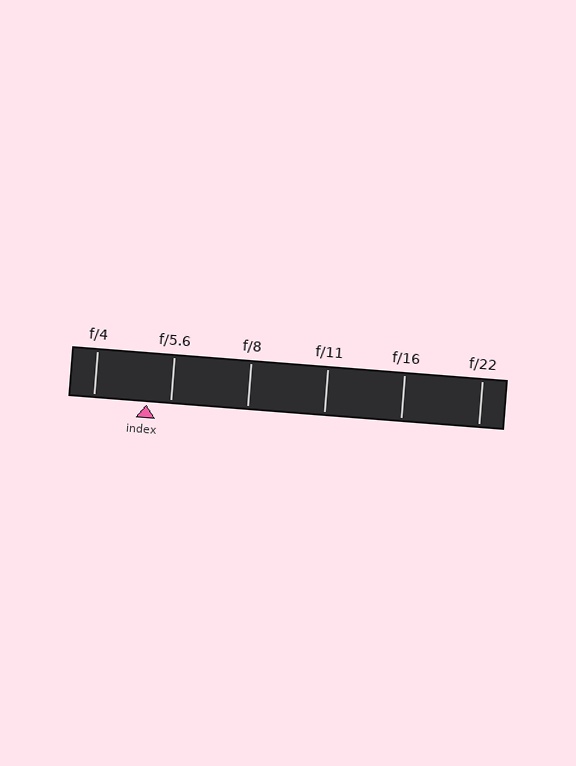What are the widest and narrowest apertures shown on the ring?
The widest aperture shown is f/4 and the narrowest is f/22.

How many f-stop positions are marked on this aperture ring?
There are 6 f-stop positions marked.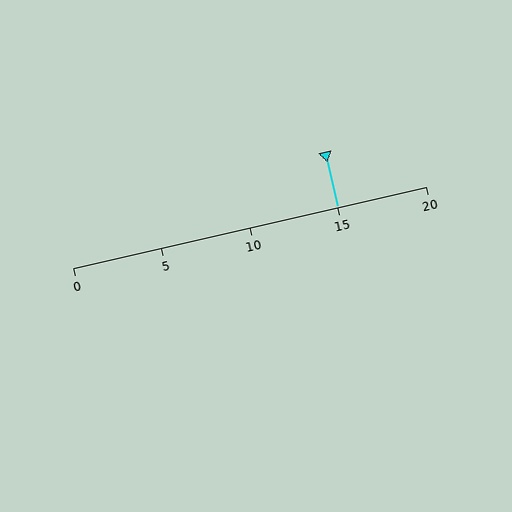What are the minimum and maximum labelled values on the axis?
The axis runs from 0 to 20.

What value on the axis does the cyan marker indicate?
The marker indicates approximately 15.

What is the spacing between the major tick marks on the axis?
The major ticks are spaced 5 apart.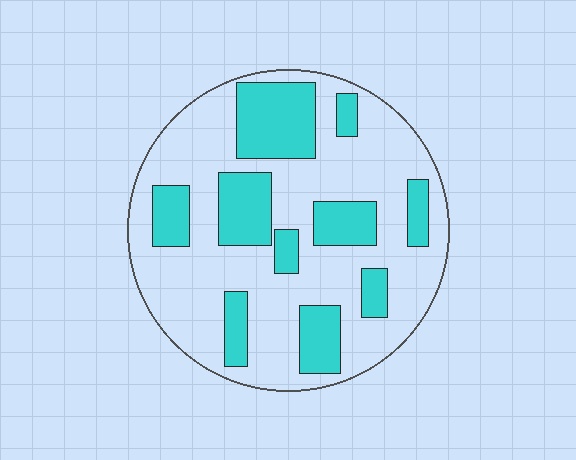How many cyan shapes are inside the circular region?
10.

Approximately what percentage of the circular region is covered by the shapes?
Approximately 30%.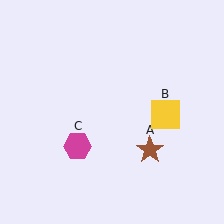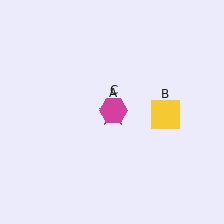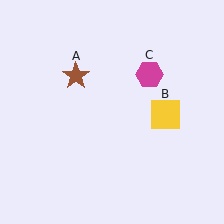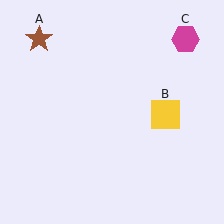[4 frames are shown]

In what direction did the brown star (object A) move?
The brown star (object A) moved up and to the left.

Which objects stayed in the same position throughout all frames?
Yellow square (object B) remained stationary.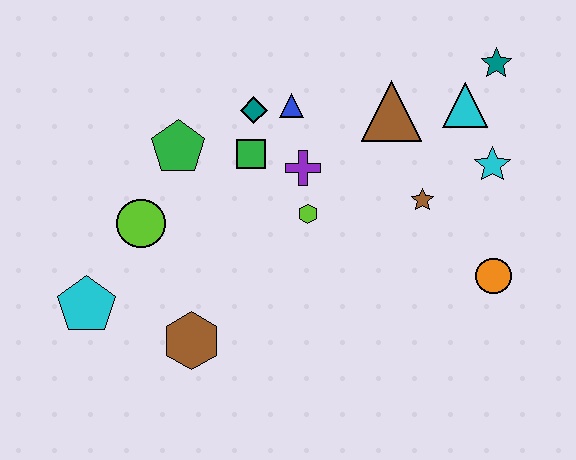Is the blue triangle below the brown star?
No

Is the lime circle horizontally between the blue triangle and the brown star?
No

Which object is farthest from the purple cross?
The cyan pentagon is farthest from the purple cross.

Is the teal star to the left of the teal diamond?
No